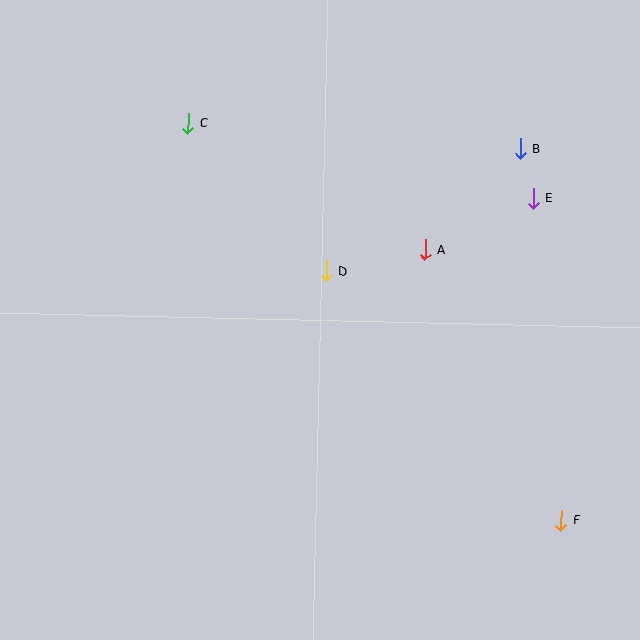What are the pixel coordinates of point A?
Point A is at (425, 250).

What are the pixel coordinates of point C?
Point C is at (188, 123).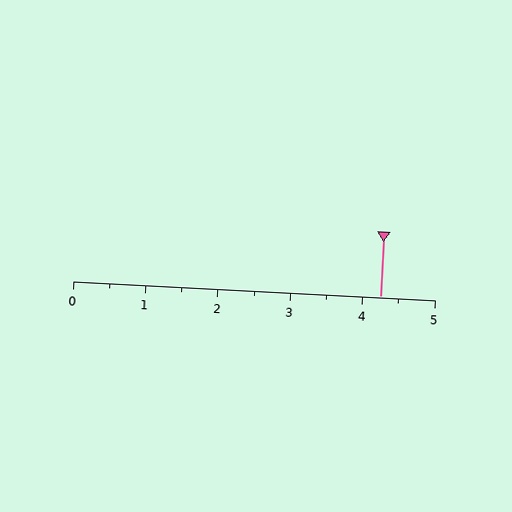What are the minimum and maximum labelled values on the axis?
The axis runs from 0 to 5.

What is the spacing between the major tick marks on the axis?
The major ticks are spaced 1 apart.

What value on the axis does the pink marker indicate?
The marker indicates approximately 4.2.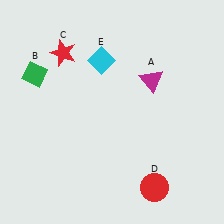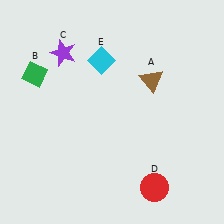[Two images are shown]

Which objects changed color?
A changed from magenta to brown. C changed from red to purple.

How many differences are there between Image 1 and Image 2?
There are 2 differences between the two images.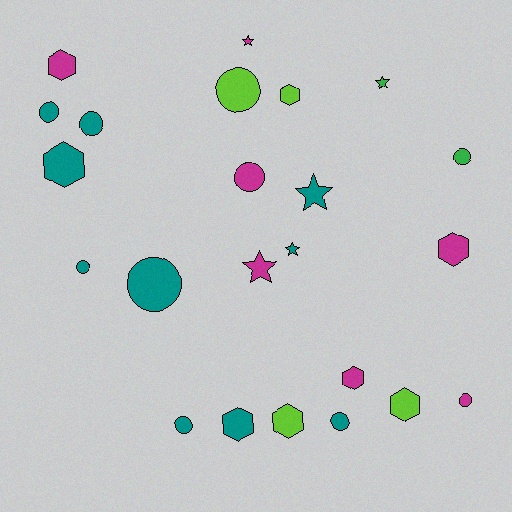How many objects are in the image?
There are 23 objects.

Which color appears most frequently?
Teal, with 10 objects.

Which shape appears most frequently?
Circle, with 10 objects.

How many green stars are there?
There is 1 green star.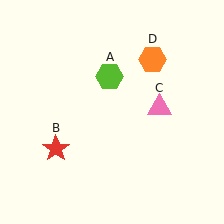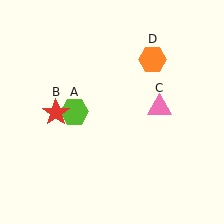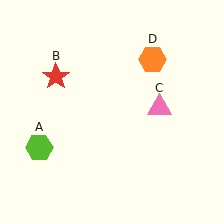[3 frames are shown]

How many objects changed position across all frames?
2 objects changed position: lime hexagon (object A), red star (object B).